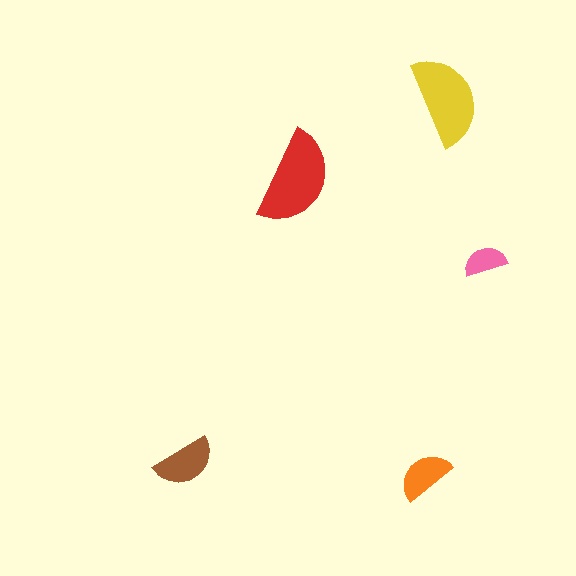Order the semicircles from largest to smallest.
the red one, the yellow one, the brown one, the orange one, the pink one.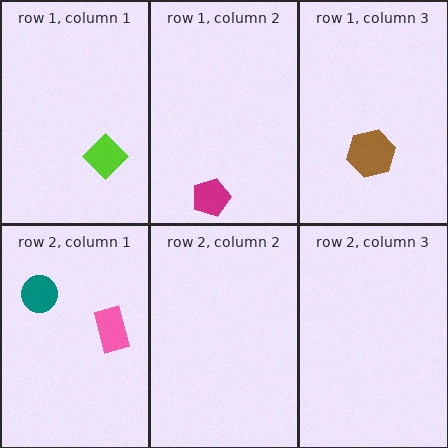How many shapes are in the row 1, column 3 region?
1.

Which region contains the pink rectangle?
The row 2, column 1 region.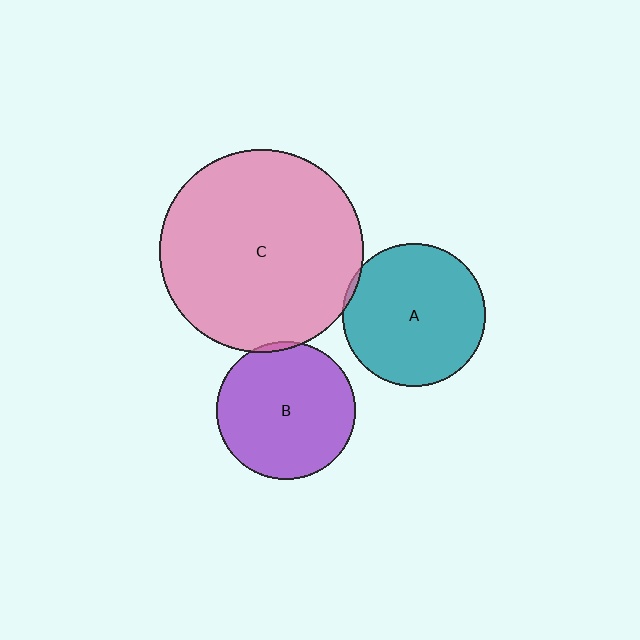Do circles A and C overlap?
Yes.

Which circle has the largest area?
Circle C (pink).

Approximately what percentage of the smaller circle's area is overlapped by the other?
Approximately 5%.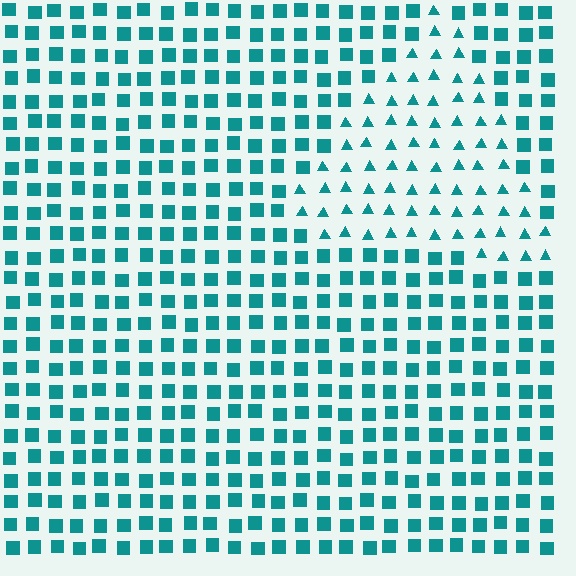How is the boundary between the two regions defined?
The boundary is defined by a change in element shape: triangles inside vs. squares outside. All elements share the same color and spacing.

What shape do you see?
I see a triangle.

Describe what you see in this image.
The image is filled with small teal elements arranged in a uniform grid. A triangle-shaped region contains triangles, while the surrounding area contains squares. The boundary is defined purely by the change in element shape.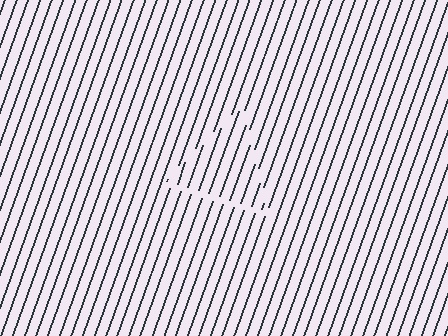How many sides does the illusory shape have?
3 sides — the line-ends trace a triangle.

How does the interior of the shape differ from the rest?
The interior of the shape contains the same grating, shifted by half a period — the contour is defined by the phase discontinuity where line-ends from the inner and outer gratings abut.